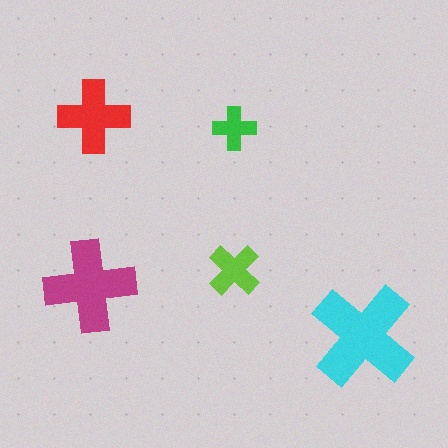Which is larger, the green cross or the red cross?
The red one.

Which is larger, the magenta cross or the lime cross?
The magenta one.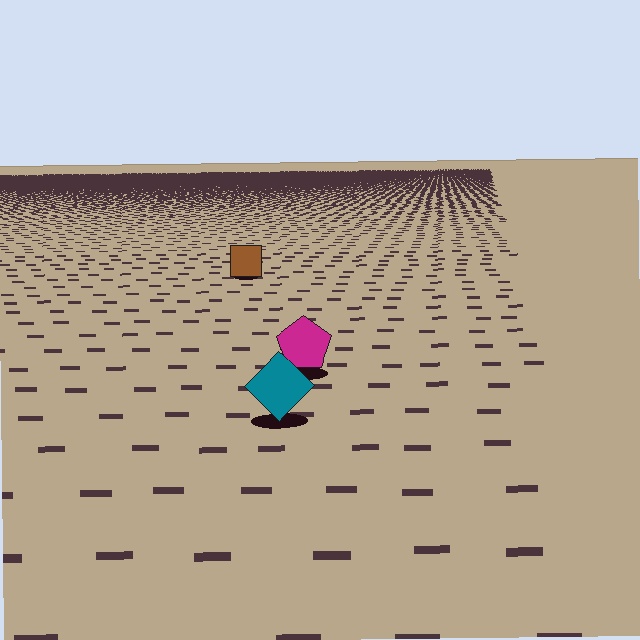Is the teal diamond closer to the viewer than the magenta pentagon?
Yes. The teal diamond is closer — you can tell from the texture gradient: the ground texture is coarser near it.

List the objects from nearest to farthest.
From nearest to farthest: the teal diamond, the magenta pentagon, the brown square.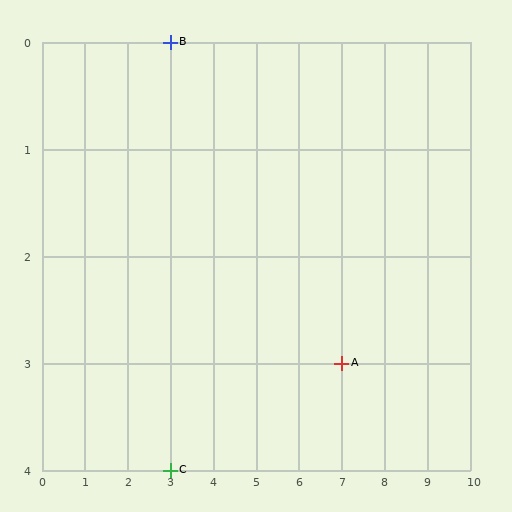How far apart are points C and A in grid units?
Points C and A are 4 columns and 1 row apart (about 4.1 grid units diagonally).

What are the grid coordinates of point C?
Point C is at grid coordinates (3, 4).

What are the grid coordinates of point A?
Point A is at grid coordinates (7, 3).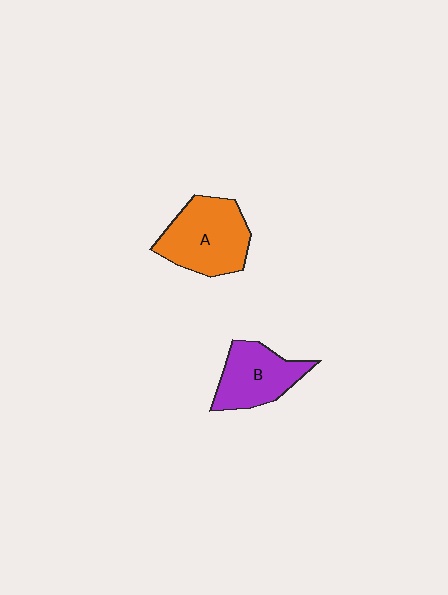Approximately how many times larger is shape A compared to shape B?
Approximately 1.3 times.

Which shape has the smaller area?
Shape B (purple).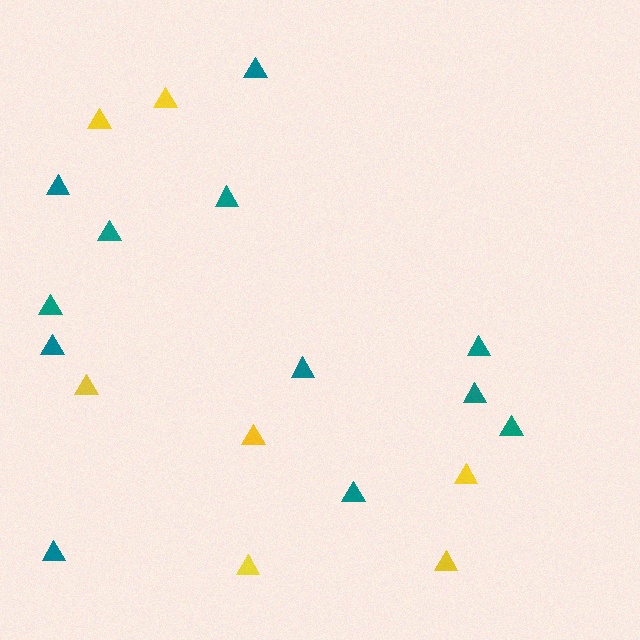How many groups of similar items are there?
There are 2 groups: one group of teal triangles (12) and one group of yellow triangles (7).